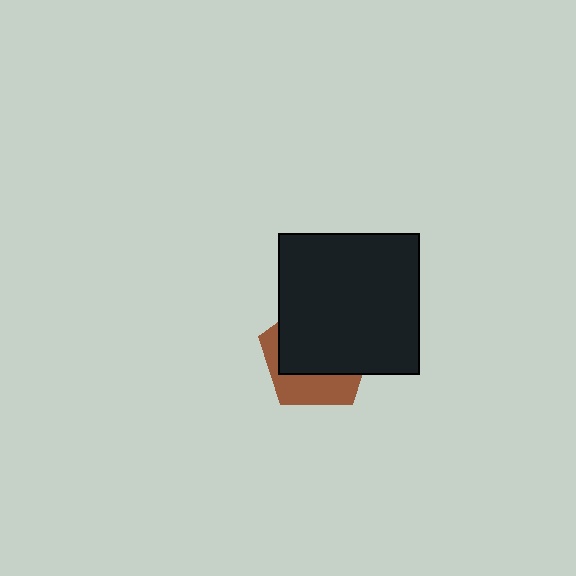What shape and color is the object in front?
The object in front is a black square.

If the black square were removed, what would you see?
You would see the complete brown pentagon.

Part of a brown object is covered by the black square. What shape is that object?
It is a pentagon.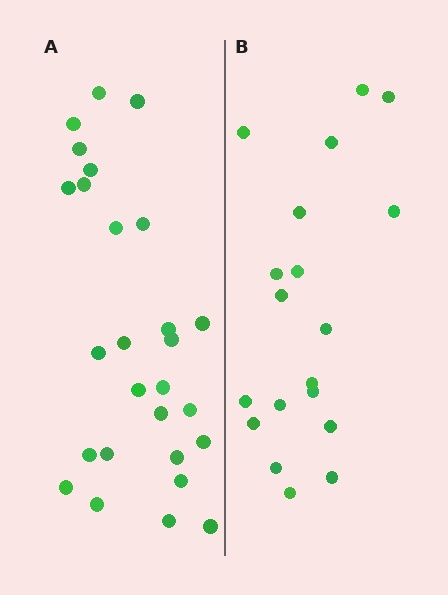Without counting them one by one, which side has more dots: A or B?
Region A (the left region) has more dots.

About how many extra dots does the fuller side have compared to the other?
Region A has roughly 8 or so more dots than region B.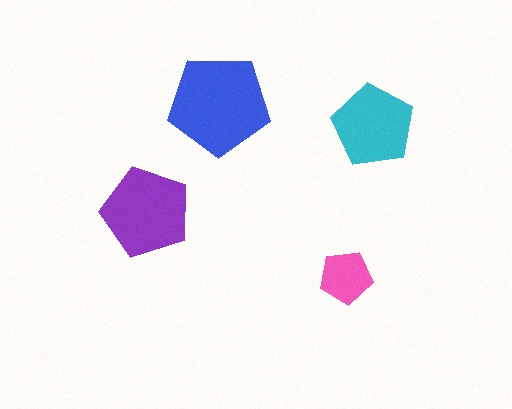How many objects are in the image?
There are 4 objects in the image.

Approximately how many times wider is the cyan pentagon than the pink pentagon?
About 1.5 times wider.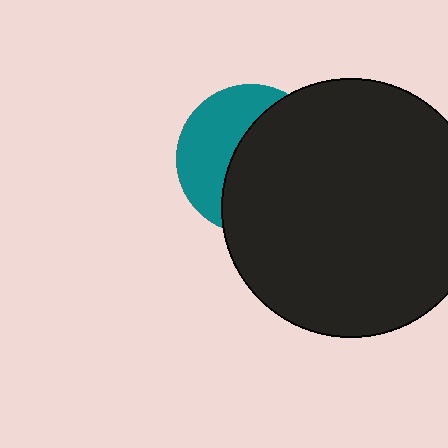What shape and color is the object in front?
The object in front is a black circle.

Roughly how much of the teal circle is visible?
A small part of it is visible (roughly 41%).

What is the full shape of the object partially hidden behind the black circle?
The partially hidden object is a teal circle.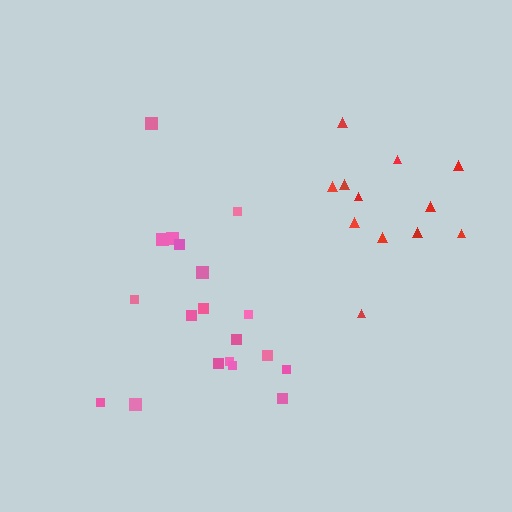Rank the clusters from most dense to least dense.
red, pink.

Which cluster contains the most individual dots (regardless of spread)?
Pink (19).